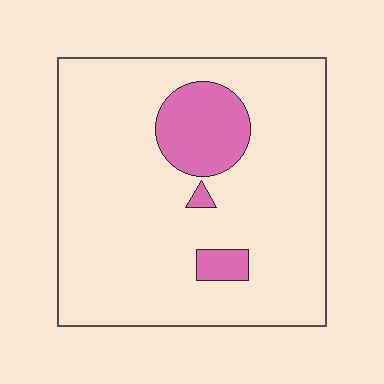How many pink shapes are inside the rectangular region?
3.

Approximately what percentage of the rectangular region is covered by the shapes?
Approximately 15%.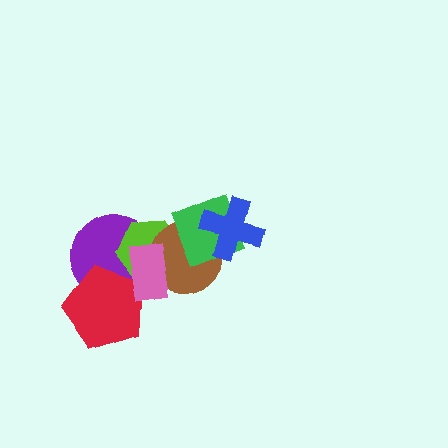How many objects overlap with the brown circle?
4 objects overlap with the brown circle.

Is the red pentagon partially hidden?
Yes, it is partially covered by another shape.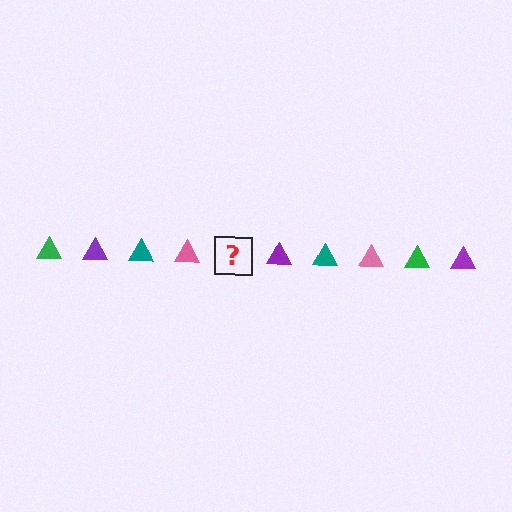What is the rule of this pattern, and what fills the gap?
The rule is that the pattern cycles through green, purple, teal, pink triangles. The gap should be filled with a green triangle.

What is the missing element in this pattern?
The missing element is a green triangle.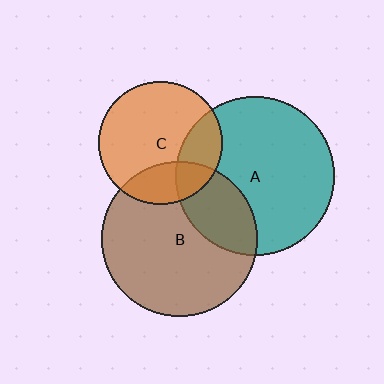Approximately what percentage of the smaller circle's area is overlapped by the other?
Approximately 25%.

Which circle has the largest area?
Circle A (teal).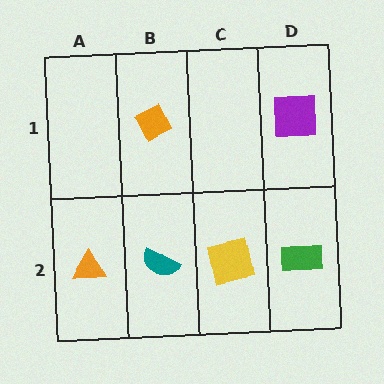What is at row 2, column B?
A teal semicircle.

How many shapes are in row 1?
2 shapes.